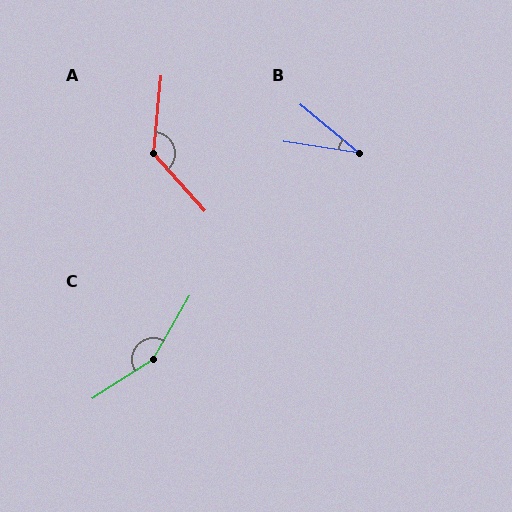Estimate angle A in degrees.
Approximately 133 degrees.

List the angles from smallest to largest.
B (31°), A (133°), C (153°).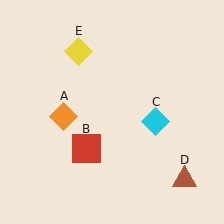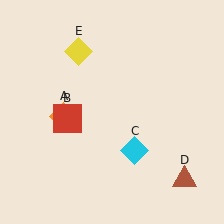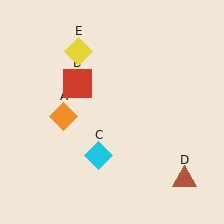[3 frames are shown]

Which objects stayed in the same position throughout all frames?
Orange diamond (object A) and brown triangle (object D) and yellow diamond (object E) remained stationary.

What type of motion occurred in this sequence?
The red square (object B), cyan diamond (object C) rotated clockwise around the center of the scene.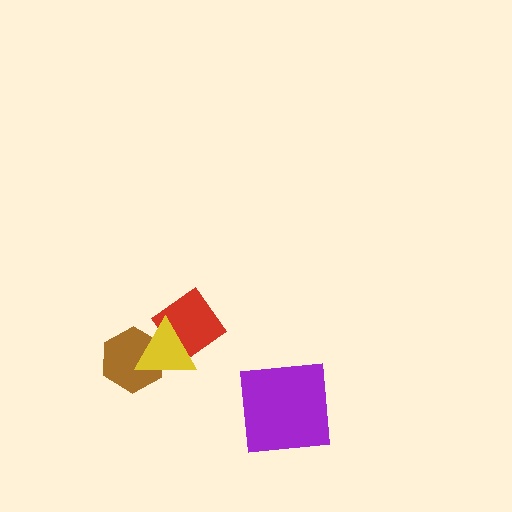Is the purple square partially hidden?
No, no other shape covers it.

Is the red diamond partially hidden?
Yes, it is partially covered by another shape.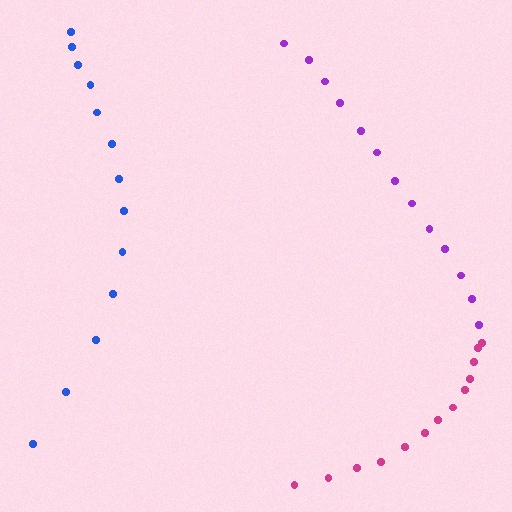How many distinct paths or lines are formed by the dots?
There are 3 distinct paths.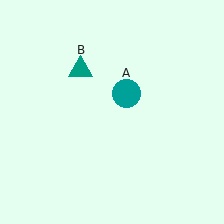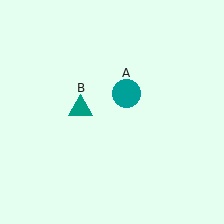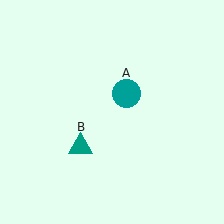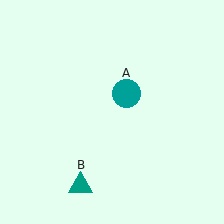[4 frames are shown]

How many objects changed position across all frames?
1 object changed position: teal triangle (object B).